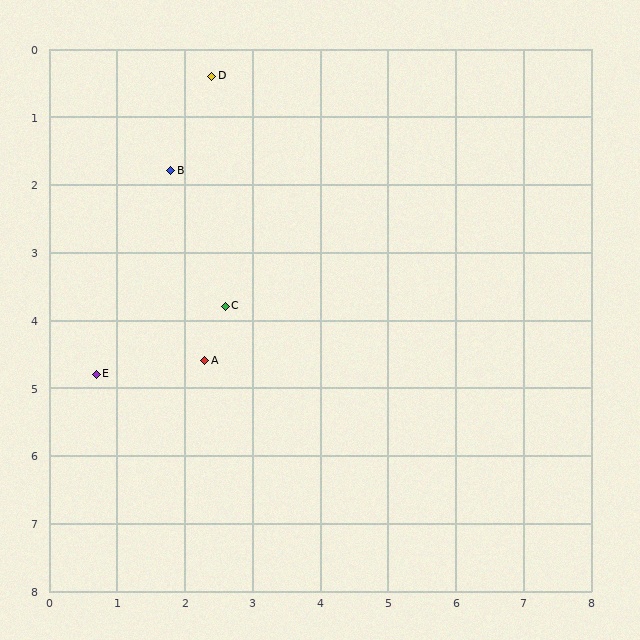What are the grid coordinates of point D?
Point D is at approximately (2.4, 0.4).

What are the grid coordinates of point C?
Point C is at approximately (2.6, 3.8).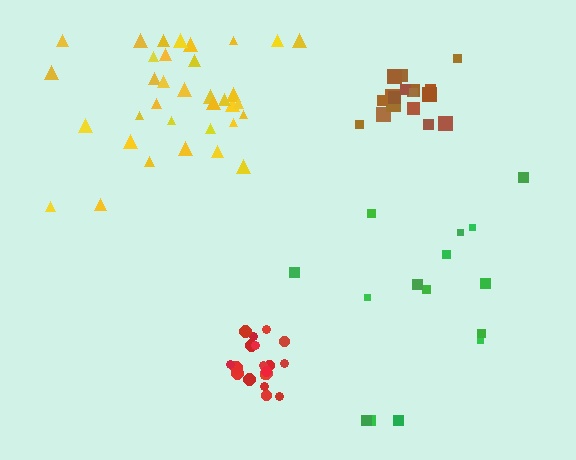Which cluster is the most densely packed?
Red.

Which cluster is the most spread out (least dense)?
Green.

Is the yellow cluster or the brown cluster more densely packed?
Brown.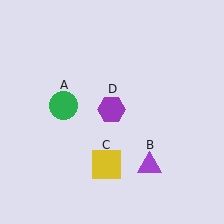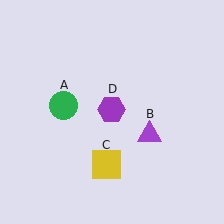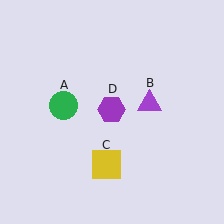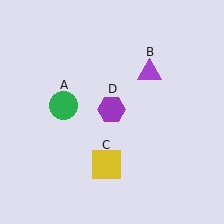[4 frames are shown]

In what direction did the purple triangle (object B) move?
The purple triangle (object B) moved up.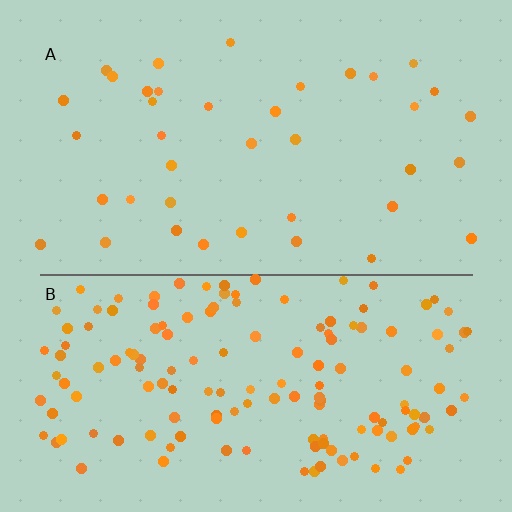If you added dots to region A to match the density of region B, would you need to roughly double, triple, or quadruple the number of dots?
Approximately quadruple.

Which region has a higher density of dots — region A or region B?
B (the bottom).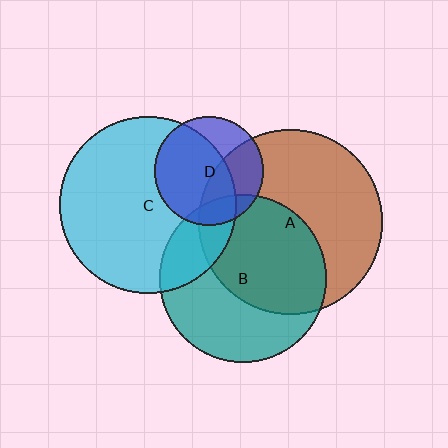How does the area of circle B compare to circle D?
Approximately 2.3 times.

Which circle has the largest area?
Circle A (brown).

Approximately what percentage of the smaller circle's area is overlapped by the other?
Approximately 20%.